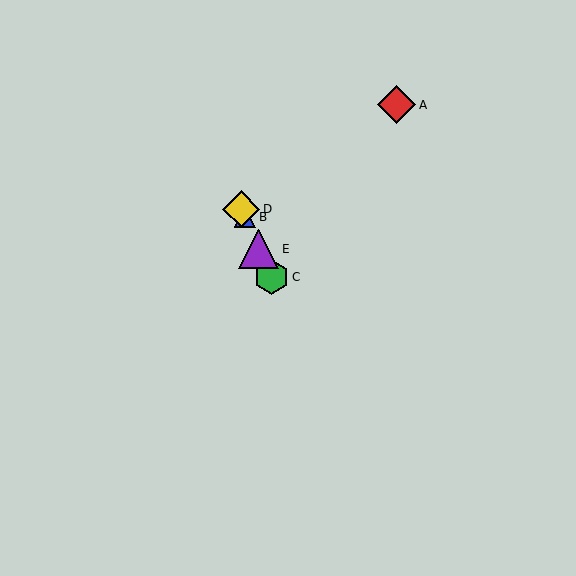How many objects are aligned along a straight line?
4 objects (B, C, D, E) are aligned along a straight line.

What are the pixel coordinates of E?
Object E is at (259, 249).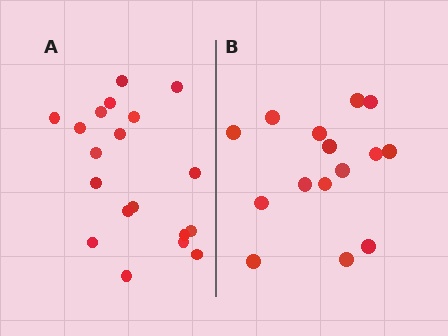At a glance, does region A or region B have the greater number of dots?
Region A (the left region) has more dots.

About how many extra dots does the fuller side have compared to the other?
Region A has about 4 more dots than region B.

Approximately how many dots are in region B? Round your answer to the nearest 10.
About 20 dots. (The exact count is 15, which rounds to 20.)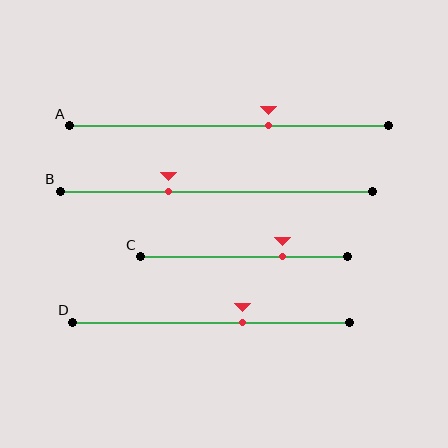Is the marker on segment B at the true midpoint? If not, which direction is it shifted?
No, the marker on segment B is shifted to the left by about 15% of the segment length.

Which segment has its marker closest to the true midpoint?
Segment D has its marker closest to the true midpoint.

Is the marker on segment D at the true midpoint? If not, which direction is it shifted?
No, the marker on segment D is shifted to the right by about 12% of the segment length.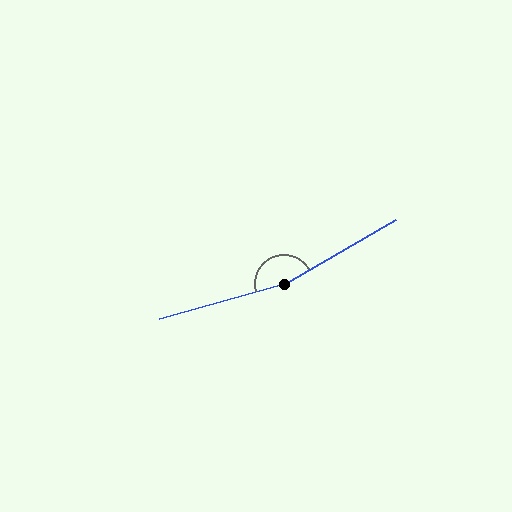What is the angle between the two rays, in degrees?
Approximately 166 degrees.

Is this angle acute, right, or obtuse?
It is obtuse.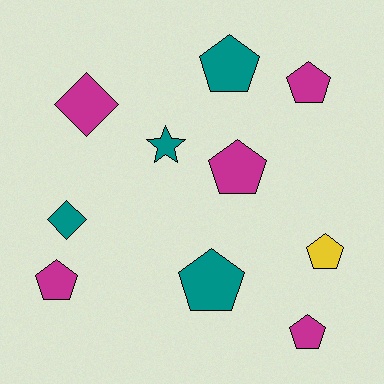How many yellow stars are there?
There are no yellow stars.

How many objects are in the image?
There are 10 objects.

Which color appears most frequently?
Magenta, with 5 objects.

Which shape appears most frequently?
Pentagon, with 7 objects.